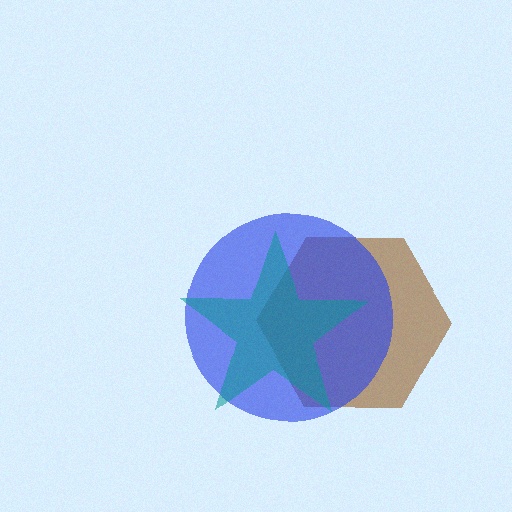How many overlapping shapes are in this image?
There are 3 overlapping shapes in the image.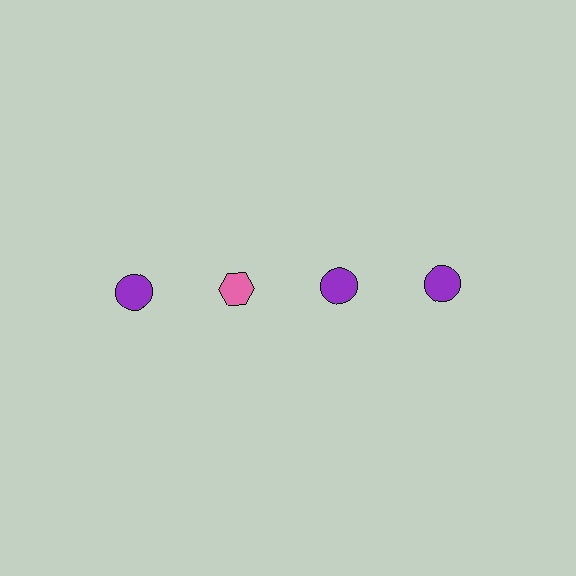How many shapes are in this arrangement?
There are 4 shapes arranged in a grid pattern.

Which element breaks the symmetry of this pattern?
The pink hexagon in the top row, second from left column breaks the symmetry. All other shapes are purple circles.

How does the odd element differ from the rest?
It differs in both color (pink instead of purple) and shape (hexagon instead of circle).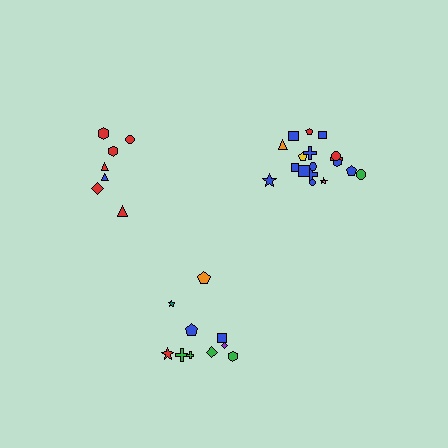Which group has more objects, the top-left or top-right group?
The top-right group.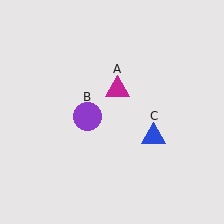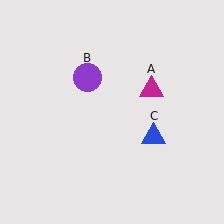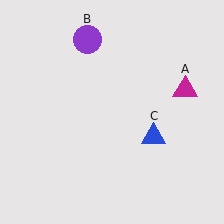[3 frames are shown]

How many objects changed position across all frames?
2 objects changed position: magenta triangle (object A), purple circle (object B).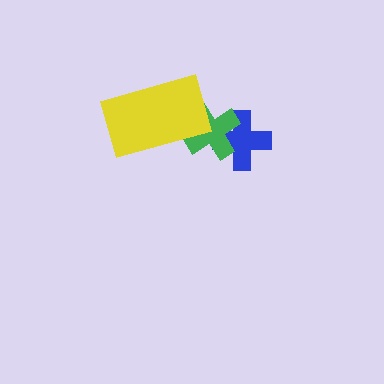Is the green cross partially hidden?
Yes, it is partially covered by another shape.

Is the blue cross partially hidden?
Yes, it is partially covered by another shape.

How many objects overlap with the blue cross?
1 object overlaps with the blue cross.